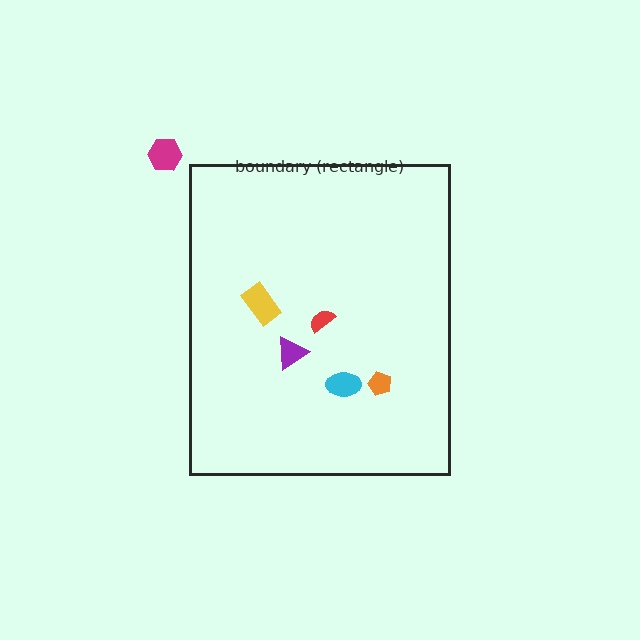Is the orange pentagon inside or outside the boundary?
Inside.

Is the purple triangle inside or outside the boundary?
Inside.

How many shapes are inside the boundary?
5 inside, 1 outside.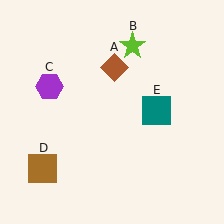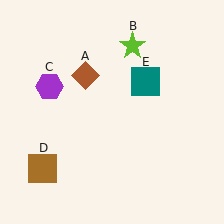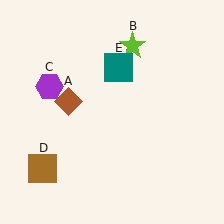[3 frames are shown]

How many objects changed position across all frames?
2 objects changed position: brown diamond (object A), teal square (object E).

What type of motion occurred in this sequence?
The brown diamond (object A), teal square (object E) rotated counterclockwise around the center of the scene.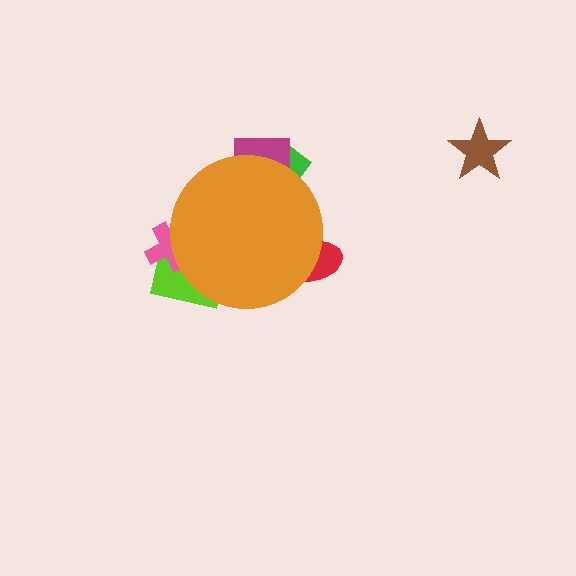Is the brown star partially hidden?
No, the brown star is fully visible.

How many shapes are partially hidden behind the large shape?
5 shapes are partially hidden.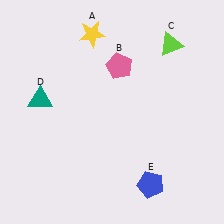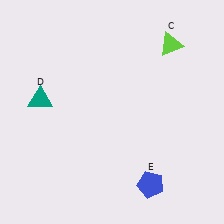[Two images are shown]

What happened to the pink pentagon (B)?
The pink pentagon (B) was removed in Image 2. It was in the top-right area of Image 1.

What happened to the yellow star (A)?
The yellow star (A) was removed in Image 2. It was in the top-left area of Image 1.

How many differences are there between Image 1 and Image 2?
There are 2 differences between the two images.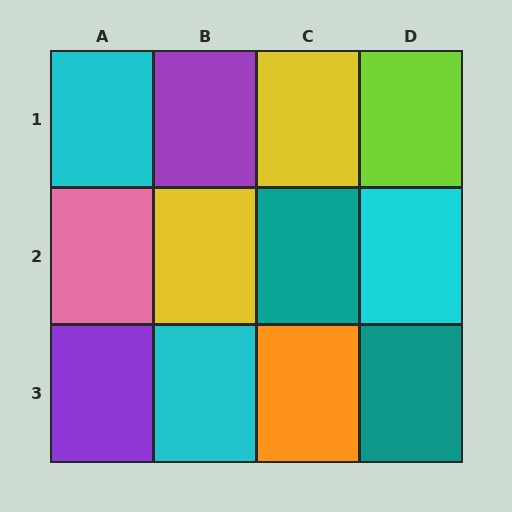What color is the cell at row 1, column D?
Lime.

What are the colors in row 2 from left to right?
Pink, yellow, teal, cyan.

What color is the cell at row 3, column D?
Teal.